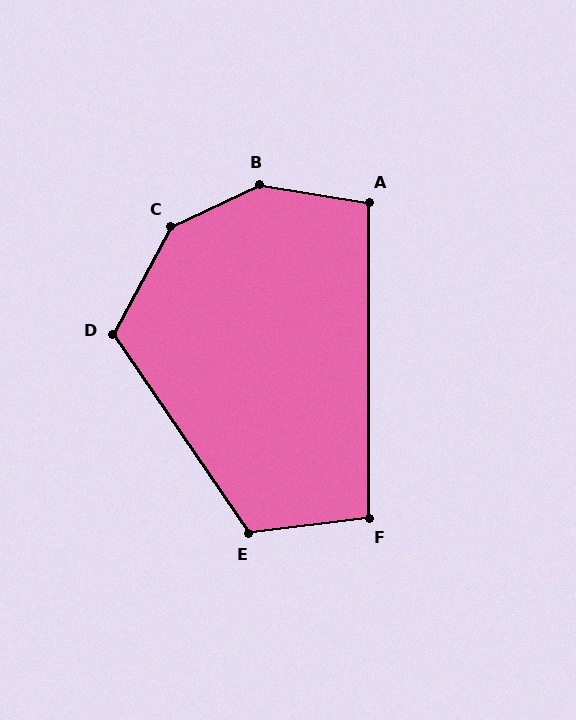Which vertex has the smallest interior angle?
F, at approximately 97 degrees.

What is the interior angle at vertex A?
Approximately 99 degrees (obtuse).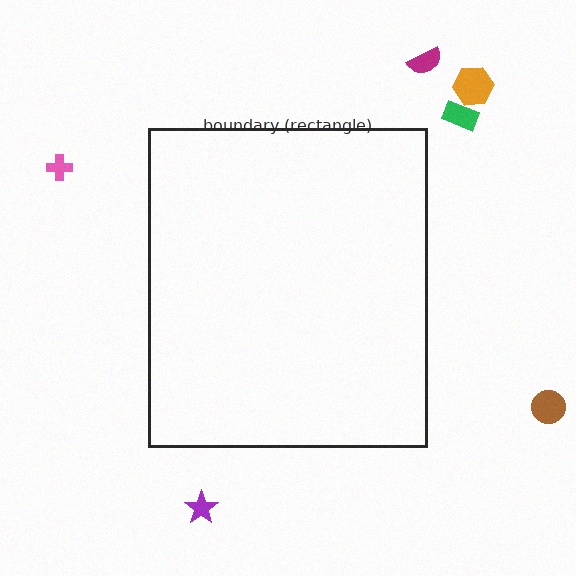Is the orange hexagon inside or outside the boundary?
Outside.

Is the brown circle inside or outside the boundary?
Outside.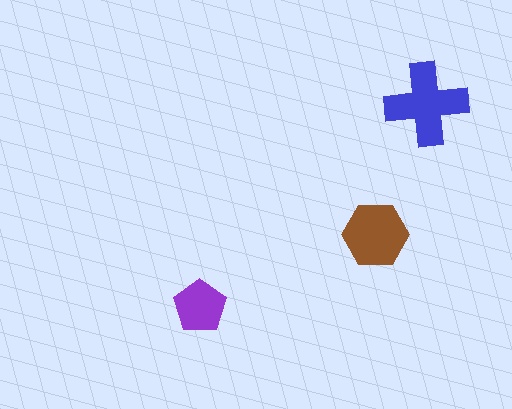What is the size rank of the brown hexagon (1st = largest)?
2nd.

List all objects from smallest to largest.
The purple pentagon, the brown hexagon, the blue cross.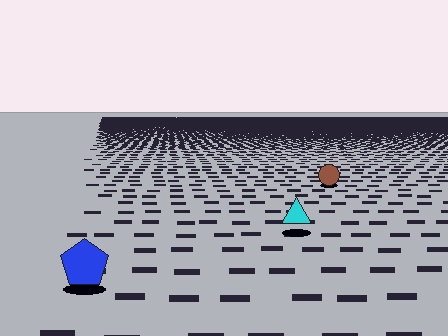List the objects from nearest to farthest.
From nearest to farthest: the blue pentagon, the cyan triangle, the brown circle.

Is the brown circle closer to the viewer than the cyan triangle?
No. The cyan triangle is closer — you can tell from the texture gradient: the ground texture is coarser near it.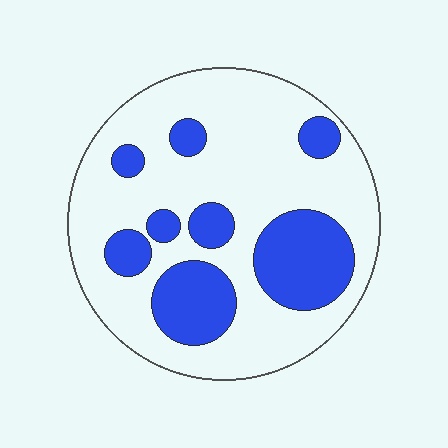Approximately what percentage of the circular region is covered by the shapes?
Approximately 30%.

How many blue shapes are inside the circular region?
8.